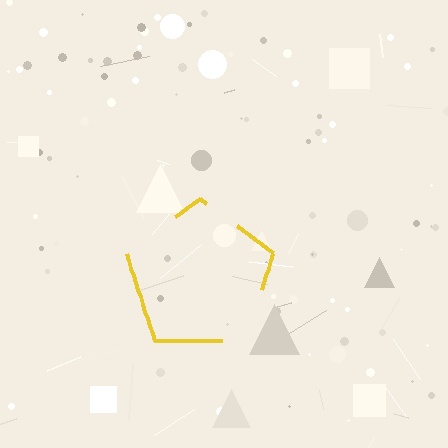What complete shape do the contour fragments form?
The contour fragments form a pentagon.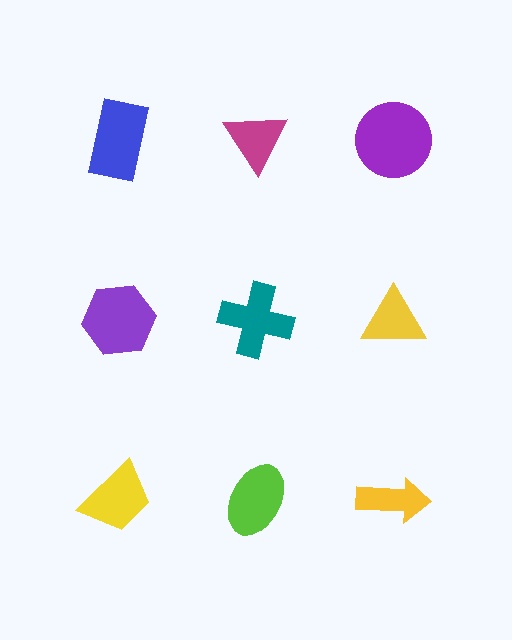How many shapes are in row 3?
3 shapes.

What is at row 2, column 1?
A purple hexagon.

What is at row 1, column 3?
A purple circle.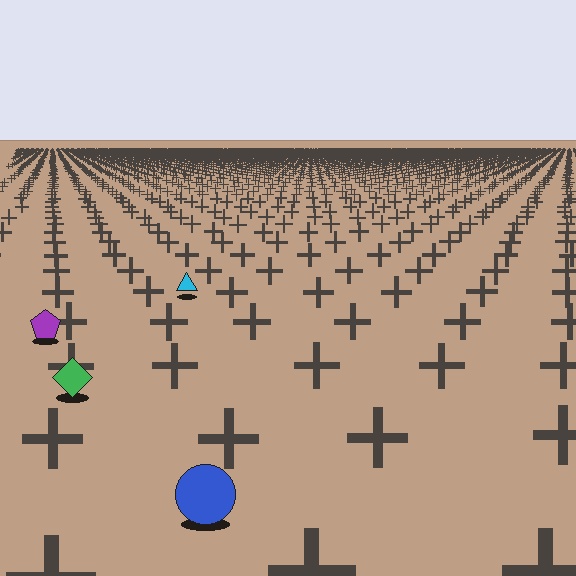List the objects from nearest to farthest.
From nearest to farthest: the blue circle, the green diamond, the purple pentagon, the cyan triangle.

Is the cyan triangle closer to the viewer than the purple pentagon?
No. The purple pentagon is closer — you can tell from the texture gradient: the ground texture is coarser near it.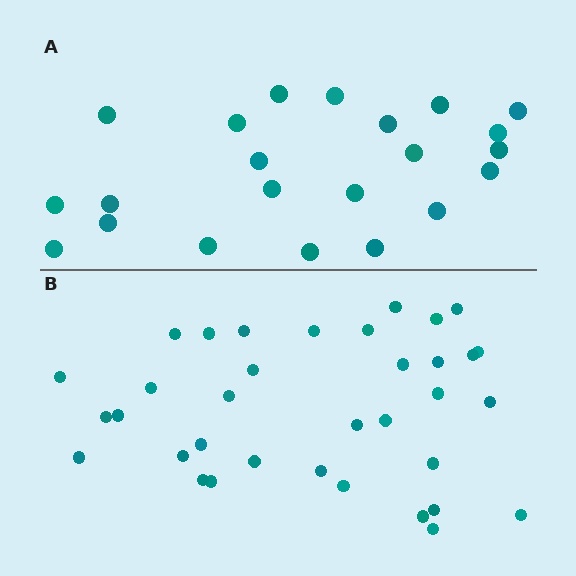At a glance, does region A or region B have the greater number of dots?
Region B (the bottom region) has more dots.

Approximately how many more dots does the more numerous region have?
Region B has approximately 15 more dots than region A.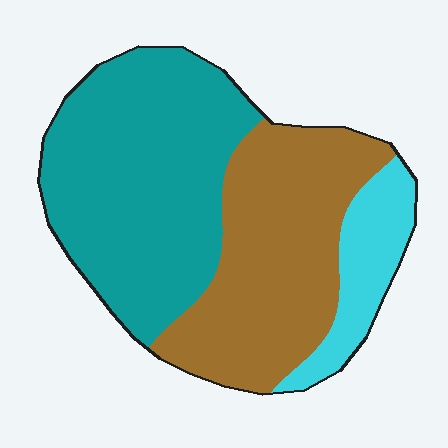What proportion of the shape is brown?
Brown covers 39% of the shape.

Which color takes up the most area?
Teal, at roughly 50%.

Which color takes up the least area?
Cyan, at roughly 15%.